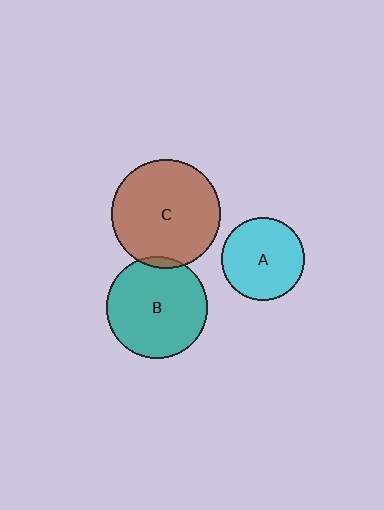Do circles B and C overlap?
Yes.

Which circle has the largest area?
Circle C (brown).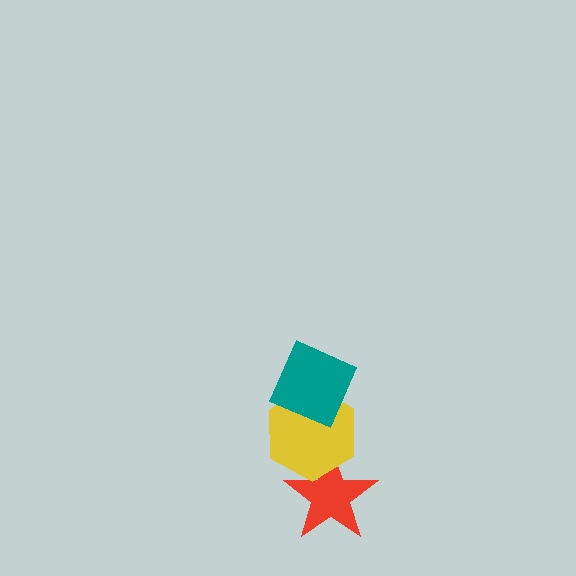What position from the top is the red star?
The red star is 3rd from the top.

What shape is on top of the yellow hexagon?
The teal diamond is on top of the yellow hexagon.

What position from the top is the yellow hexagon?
The yellow hexagon is 2nd from the top.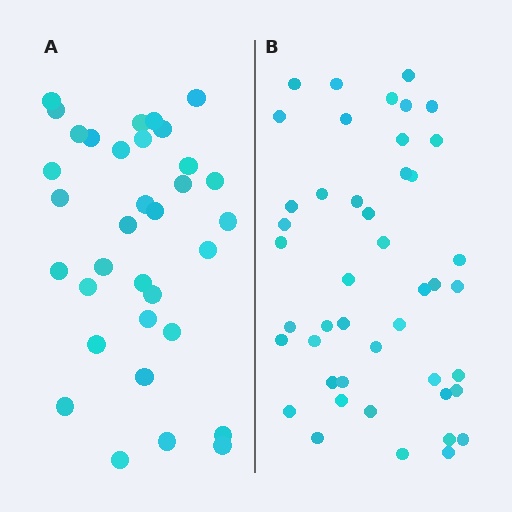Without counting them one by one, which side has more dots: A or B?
Region B (the right region) has more dots.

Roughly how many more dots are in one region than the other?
Region B has roughly 12 or so more dots than region A.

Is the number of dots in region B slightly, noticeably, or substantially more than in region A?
Region B has noticeably more, but not dramatically so. The ratio is roughly 1.3 to 1.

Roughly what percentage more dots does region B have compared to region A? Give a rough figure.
About 30% more.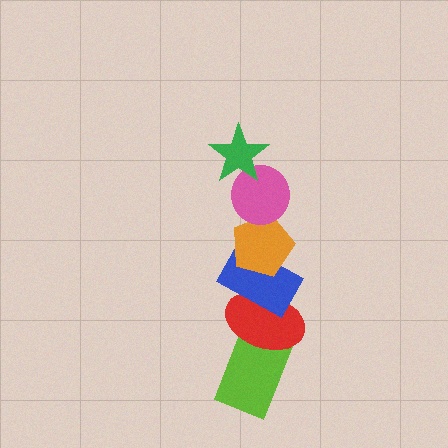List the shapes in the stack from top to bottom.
From top to bottom: the green star, the pink circle, the orange pentagon, the blue rectangle, the red ellipse, the lime rectangle.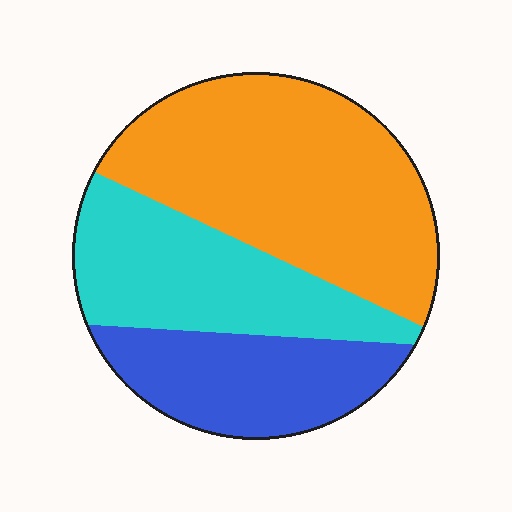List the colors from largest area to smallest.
From largest to smallest: orange, cyan, blue.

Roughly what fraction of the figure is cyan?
Cyan takes up about one quarter (1/4) of the figure.